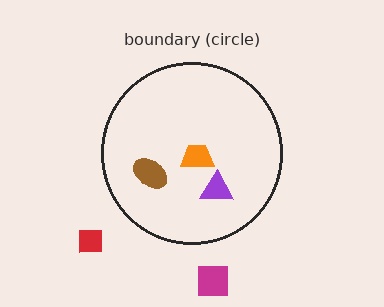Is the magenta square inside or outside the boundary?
Outside.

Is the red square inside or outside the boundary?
Outside.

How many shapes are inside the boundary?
3 inside, 2 outside.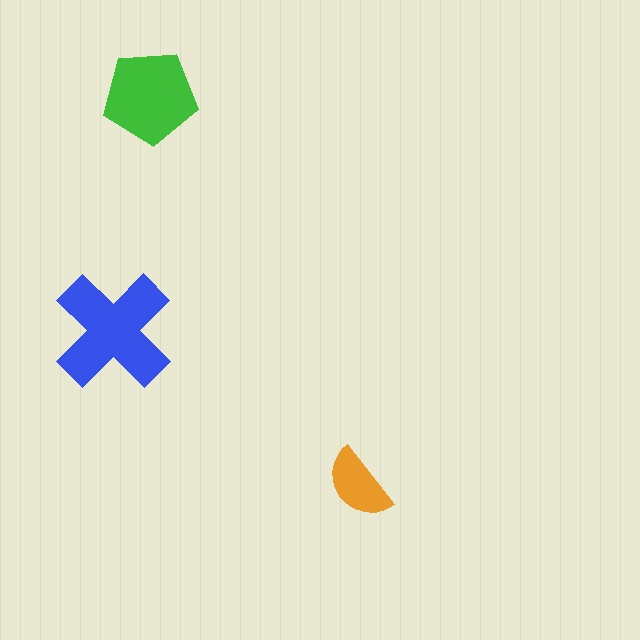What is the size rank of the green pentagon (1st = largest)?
2nd.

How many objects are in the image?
There are 3 objects in the image.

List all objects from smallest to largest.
The orange semicircle, the green pentagon, the blue cross.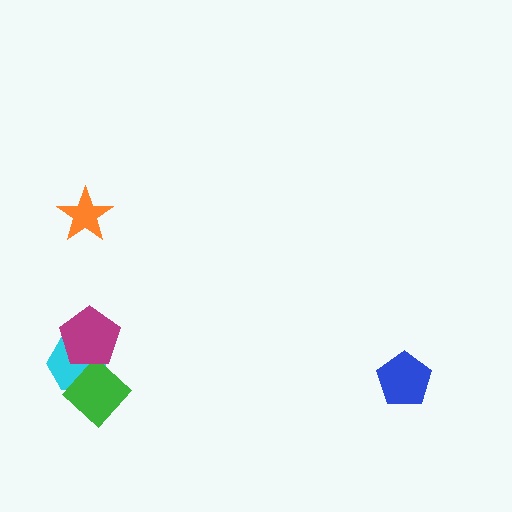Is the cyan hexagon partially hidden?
Yes, it is partially covered by another shape.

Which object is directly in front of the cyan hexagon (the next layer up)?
The green diamond is directly in front of the cyan hexagon.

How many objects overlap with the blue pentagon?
0 objects overlap with the blue pentagon.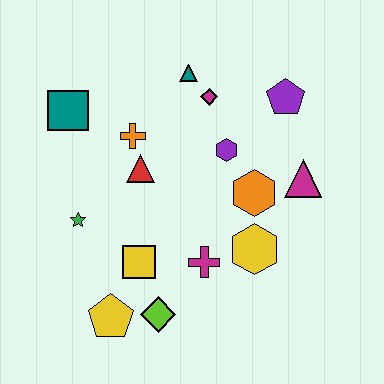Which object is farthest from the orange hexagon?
The teal square is farthest from the orange hexagon.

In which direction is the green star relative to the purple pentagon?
The green star is to the left of the purple pentagon.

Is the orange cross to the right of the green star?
Yes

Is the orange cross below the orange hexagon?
No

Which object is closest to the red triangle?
The orange cross is closest to the red triangle.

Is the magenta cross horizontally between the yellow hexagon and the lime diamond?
Yes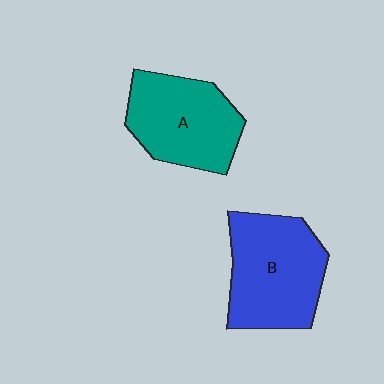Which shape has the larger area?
Shape B (blue).